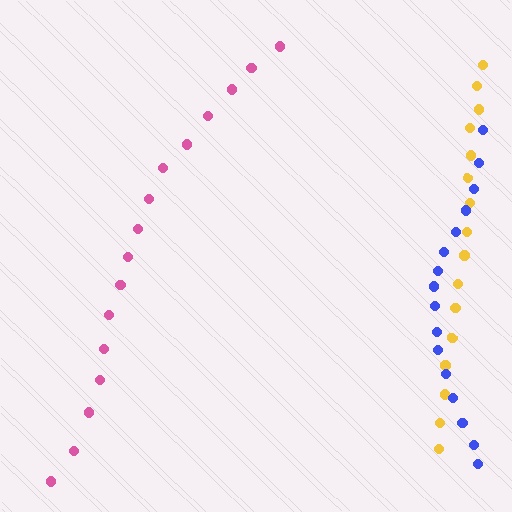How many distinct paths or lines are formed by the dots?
There are 3 distinct paths.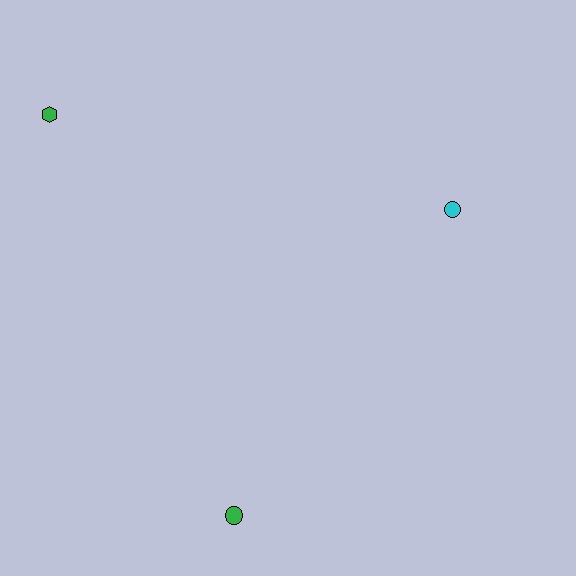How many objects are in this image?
There are 3 objects.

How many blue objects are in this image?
There are no blue objects.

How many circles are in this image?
There are 2 circles.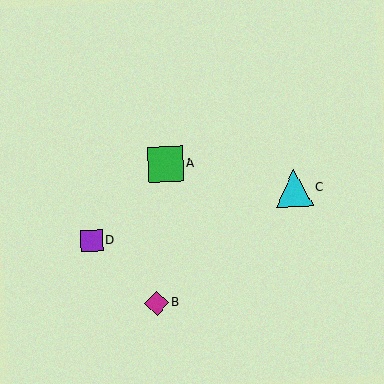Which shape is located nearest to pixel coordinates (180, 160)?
The green square (labeled A) at (165, 164) is nearest to that location.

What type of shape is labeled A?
Shape A is a green square.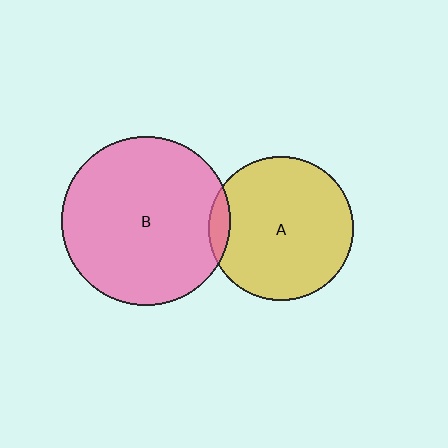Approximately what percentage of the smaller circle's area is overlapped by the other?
Approximately 5%.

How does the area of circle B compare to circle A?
Approximately 1.4 times.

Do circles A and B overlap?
Yes.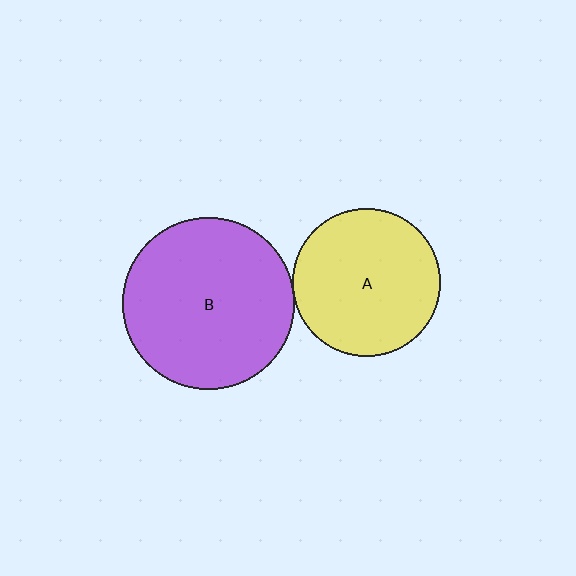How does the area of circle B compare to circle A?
Approximately 1.4 times.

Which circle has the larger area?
Circle B (purple).